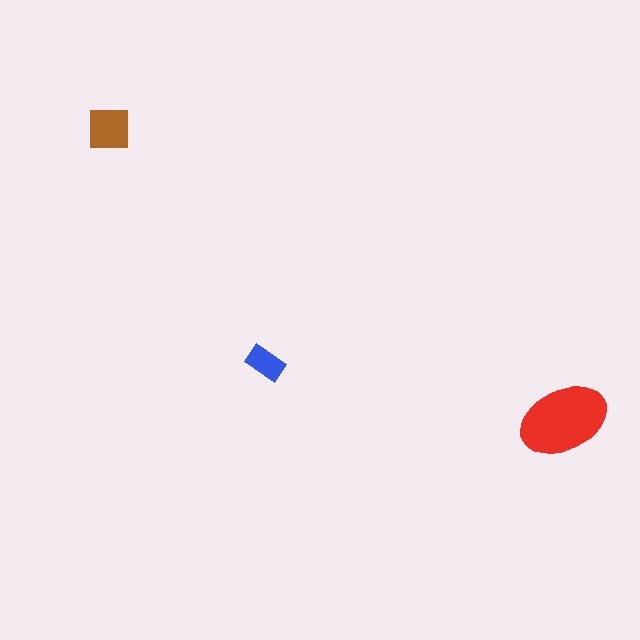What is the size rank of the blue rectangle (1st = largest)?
3rd.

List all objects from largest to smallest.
The red ellipse, the brown square, the blue rectangle.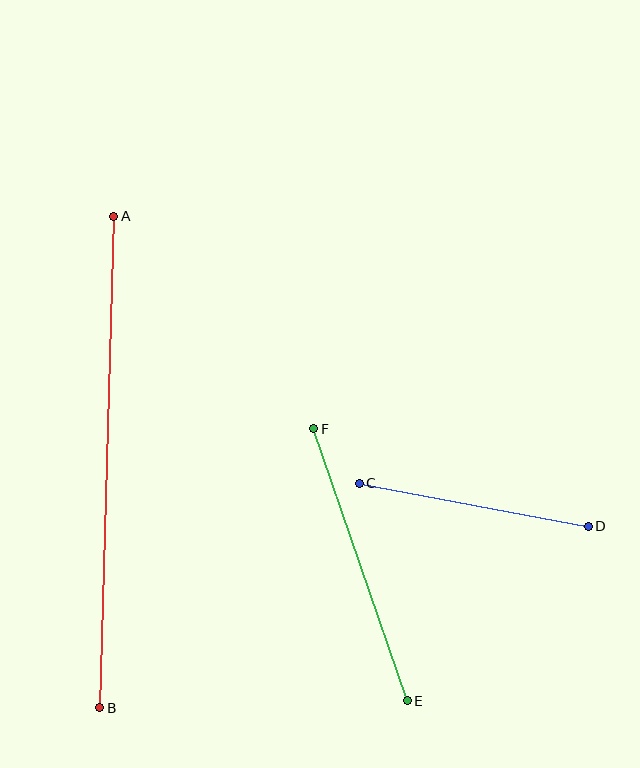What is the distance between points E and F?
The distance is approximately 288 pixels.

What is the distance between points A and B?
The distance is approximately 492 pixels.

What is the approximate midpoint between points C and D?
The midpoint is at approximately (474, 505) pixels.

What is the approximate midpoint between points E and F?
The midpoint is at approximately (361, 565) pixels.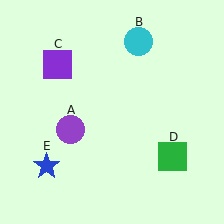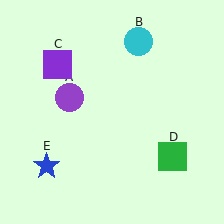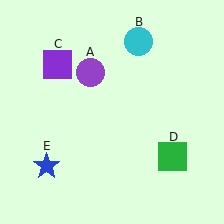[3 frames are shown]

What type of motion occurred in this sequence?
The purple circle (object A) rotated clockwise around the center of the scene.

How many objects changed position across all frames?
1 object changed position: purple circle (object A).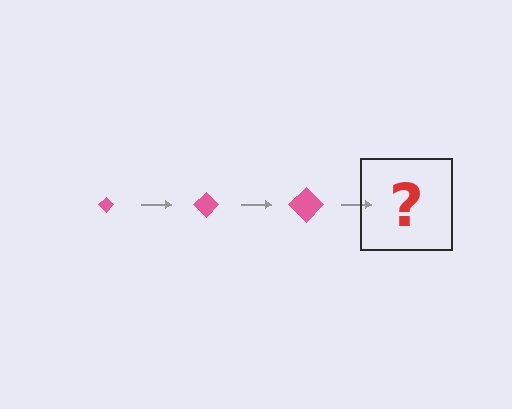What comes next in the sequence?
The next element should be a pink diamond, larger than the previous one.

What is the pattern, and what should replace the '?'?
The pattern is that the diamond gets progressively larger each step. The '?' should be a pink diamond, larger than the previous one.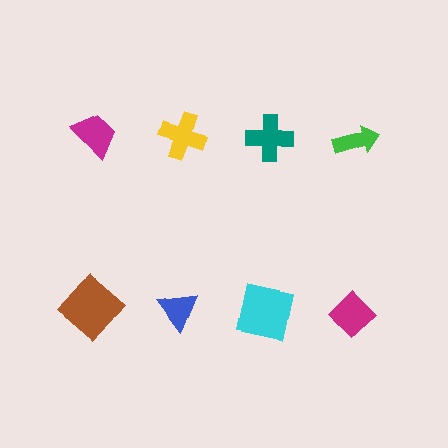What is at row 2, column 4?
A magenta diamond.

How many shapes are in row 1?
4 shapes.